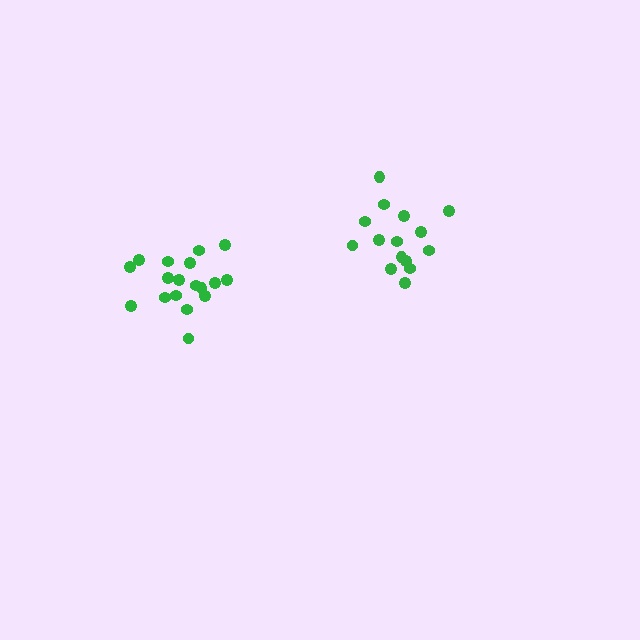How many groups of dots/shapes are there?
There are 2 groups.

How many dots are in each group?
Group 1: 18 dots, Group 2: 15 dots (33 total).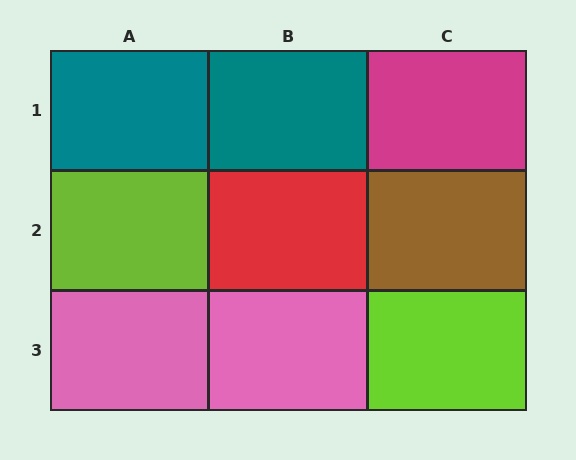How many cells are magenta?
1 cell is magenta.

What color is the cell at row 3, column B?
Pink.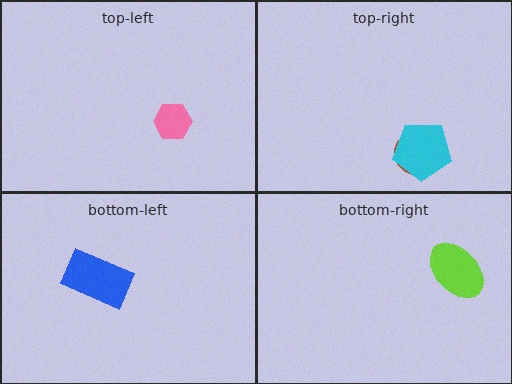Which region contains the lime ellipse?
The bottom-right region.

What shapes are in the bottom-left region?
The blue rectangle.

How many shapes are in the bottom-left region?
1.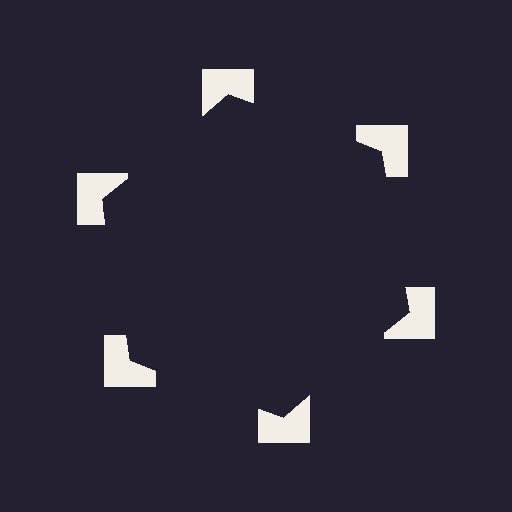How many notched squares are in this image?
There are 6 — one at each vertex of the illusory hexagon.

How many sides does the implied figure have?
6 sides.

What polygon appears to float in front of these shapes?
An illusory hexagon — its edges are inferred from the aligned wedge cuts in the notched squares, not physically drawn.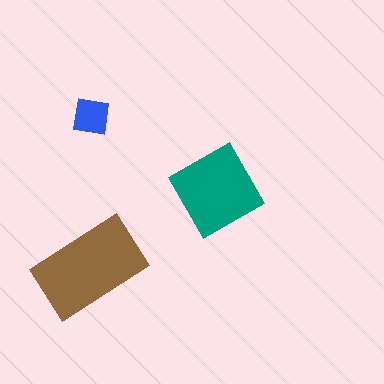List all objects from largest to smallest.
The brown rectangle, the teal diamond, the blue square.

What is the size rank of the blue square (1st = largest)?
3rd.